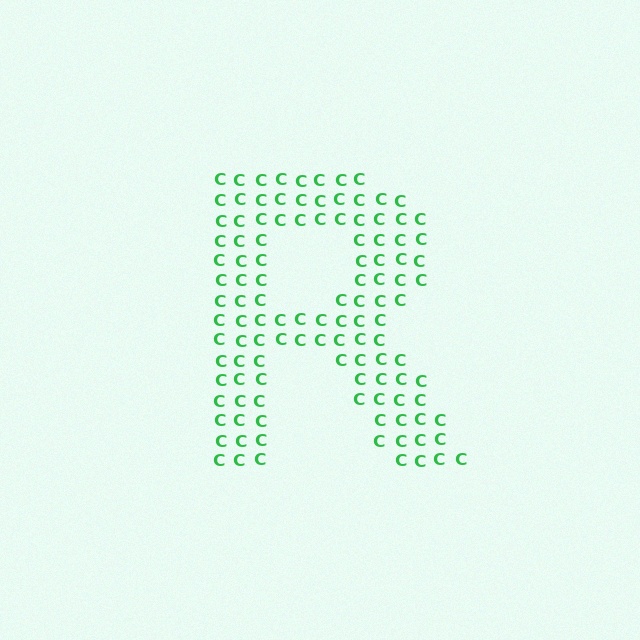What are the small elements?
The small elements are letter C's.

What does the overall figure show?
The overall figure shows the letter R.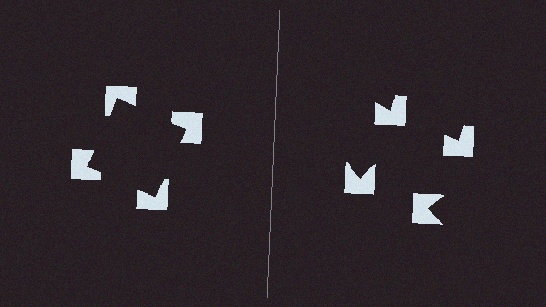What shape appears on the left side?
An illusory square.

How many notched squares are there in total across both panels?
8 — 4 on each side.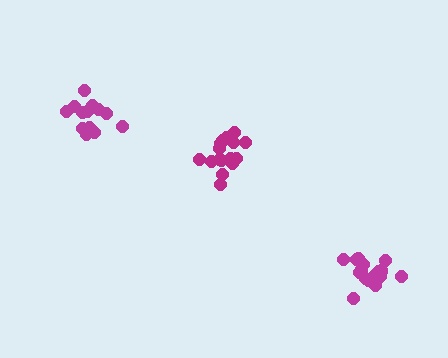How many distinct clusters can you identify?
There are 3 distinct clusters.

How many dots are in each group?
Group 1: 14 dots, Group 2: 18 dots, Group 3: 16 dots (48 total).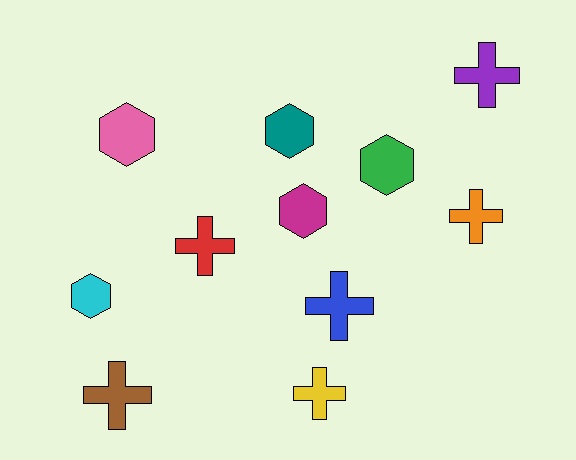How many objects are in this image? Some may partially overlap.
There are 11 objects.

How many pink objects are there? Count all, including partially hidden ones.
There is 1 pink object.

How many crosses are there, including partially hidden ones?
There are 6 crosses.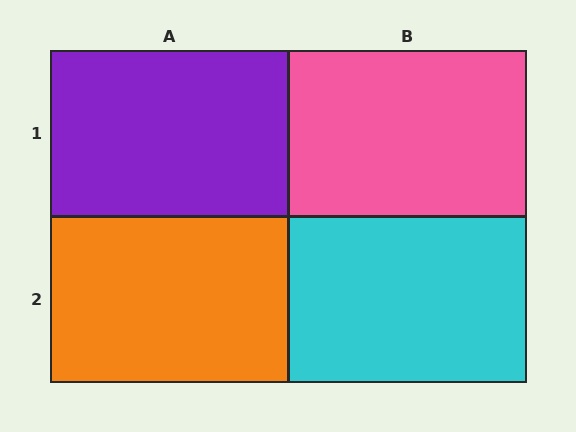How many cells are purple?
1 cell is purple.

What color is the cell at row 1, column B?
Pink.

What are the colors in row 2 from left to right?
Orange, cyan.